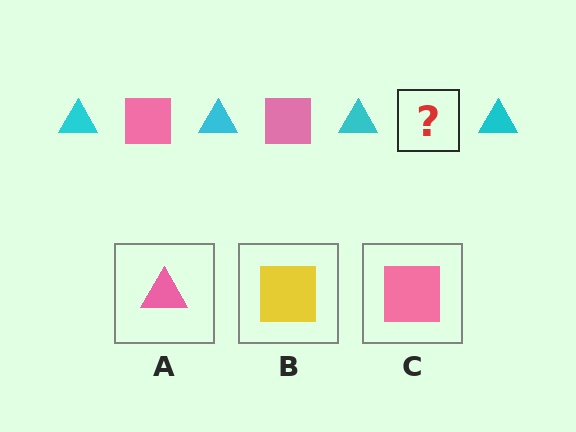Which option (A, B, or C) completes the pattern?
C.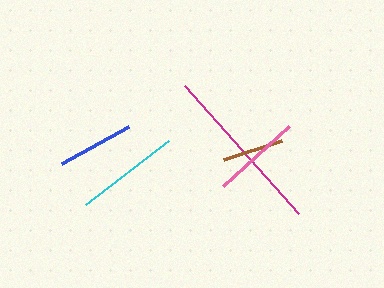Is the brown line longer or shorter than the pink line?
The pink line is longer than the brown line.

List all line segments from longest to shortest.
From longest to shortest: magenta, cyan, pink, blue, brown.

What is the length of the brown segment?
The brown segment is approximately 61 pixels long.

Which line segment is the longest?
The magenta line is the longest at approximately 171 pixels.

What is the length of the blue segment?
The blue segment is approximately 77 pixels long.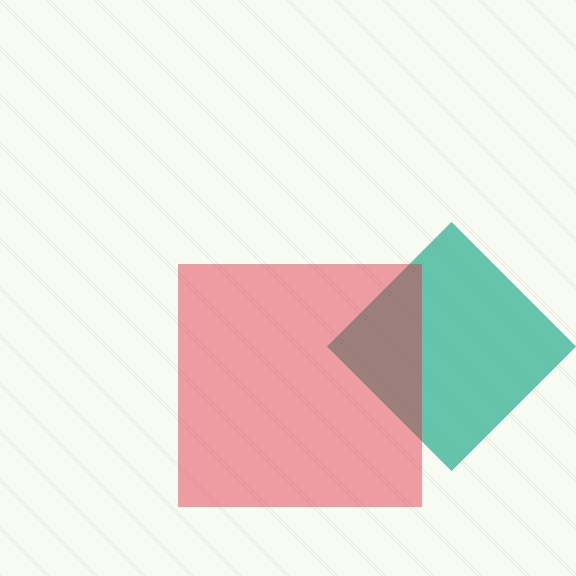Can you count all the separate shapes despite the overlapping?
Yes, there are 2 separate shapes.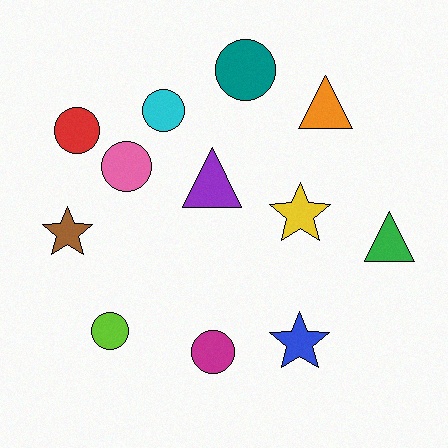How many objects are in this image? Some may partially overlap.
There are 12 objects.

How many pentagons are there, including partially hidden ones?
There are no pentagons.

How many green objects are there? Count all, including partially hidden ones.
There is 1 green object.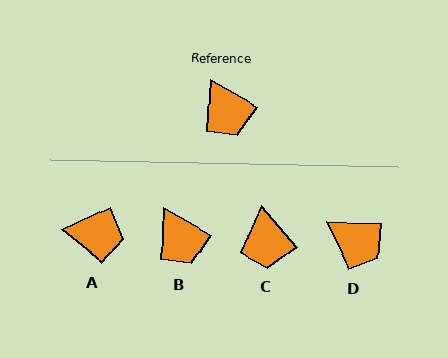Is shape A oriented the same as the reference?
No, it is off by about 55 degrees.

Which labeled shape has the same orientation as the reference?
B.